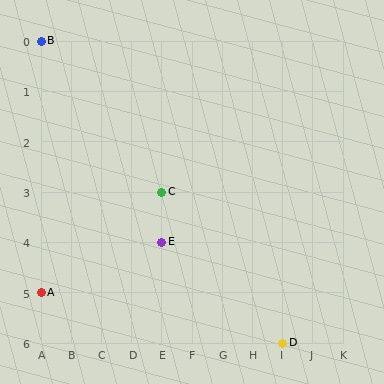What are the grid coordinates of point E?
Point E is at grid coordinates (E, 4).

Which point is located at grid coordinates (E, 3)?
Point C is at (E, 3).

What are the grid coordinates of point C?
Point C is at grid coordinates (E, 3).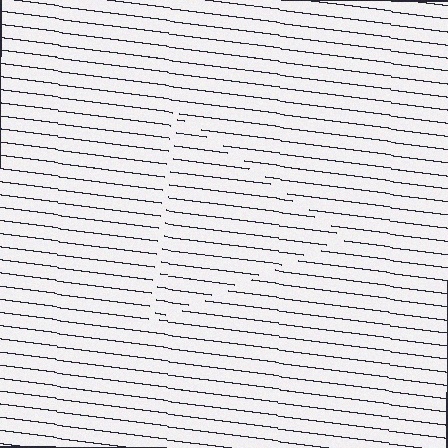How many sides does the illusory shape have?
3 sides — the line-ends trace a triangle.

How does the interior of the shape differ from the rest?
The interior of the shape contains the same grating, shifted by half a period — the contour is defined by the phase discontinuity where line-ends from the inner and outer gratings abut.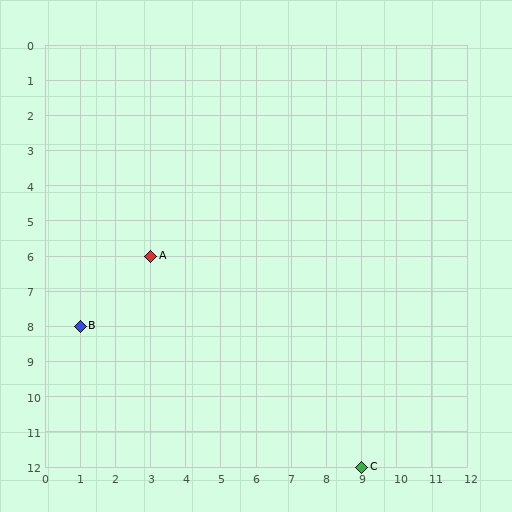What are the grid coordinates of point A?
Point A is at grid coordinates (3, 6).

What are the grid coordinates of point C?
Point C is at grid coordinates (9, 12).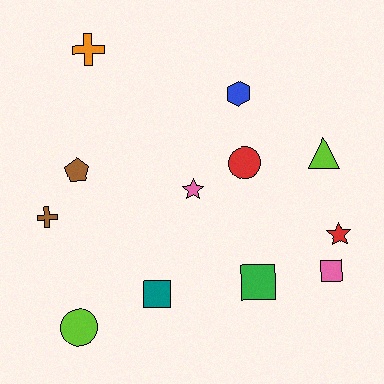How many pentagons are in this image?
There is 1 pentagon.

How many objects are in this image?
There are 12 objects.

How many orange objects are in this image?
There is 1 orange object.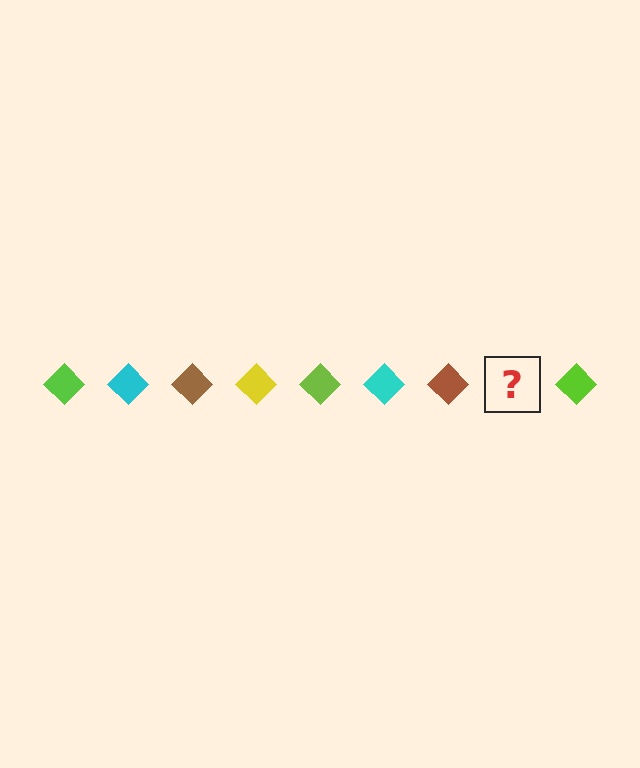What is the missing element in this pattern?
The missing element is a yellow diamond.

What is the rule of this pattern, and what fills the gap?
The rule is that the pattern cycles through lime, cyan, brown, yellow diamonds. The gap should be filled with a yellow diamond.